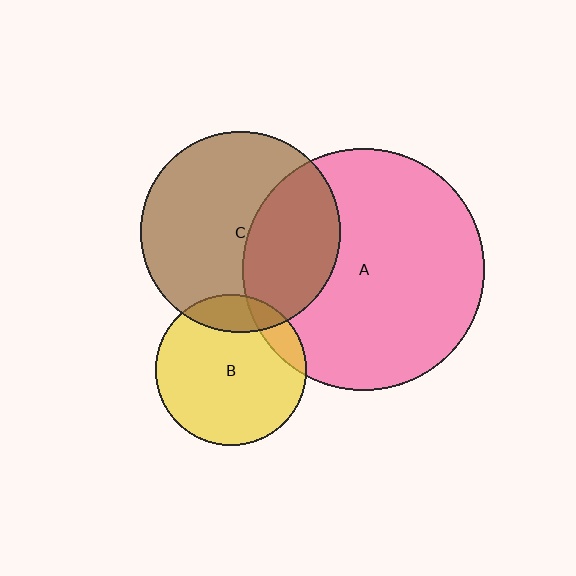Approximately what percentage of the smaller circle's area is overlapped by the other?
Approximately 15%.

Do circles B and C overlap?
Yes.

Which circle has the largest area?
Circle A (pink).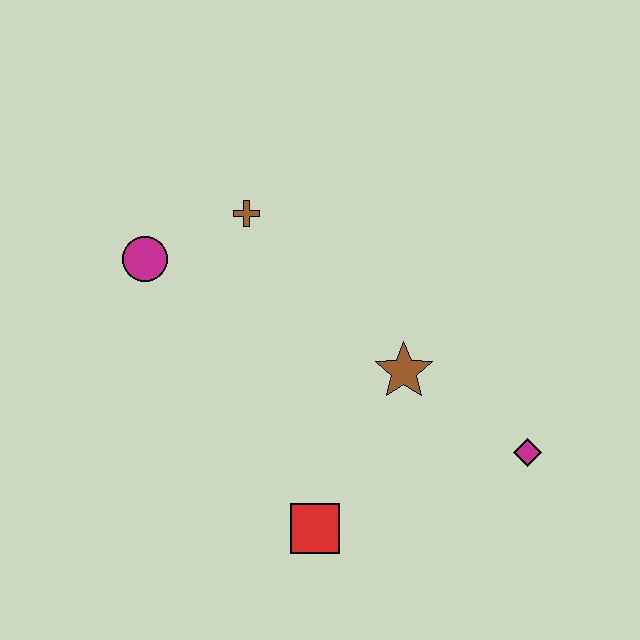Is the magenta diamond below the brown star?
Yes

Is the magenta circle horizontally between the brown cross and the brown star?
No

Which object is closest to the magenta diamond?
The brown star is closest to the magenta diamond.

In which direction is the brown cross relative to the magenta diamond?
The brown cross is to the left of the magenta diamond.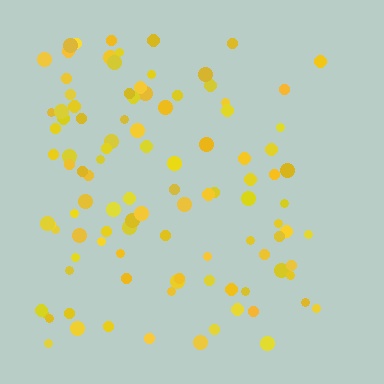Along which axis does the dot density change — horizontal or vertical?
Horizontal.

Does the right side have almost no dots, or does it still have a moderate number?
Still a moderate number, just noticeably fewer than the left.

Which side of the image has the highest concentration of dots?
The left.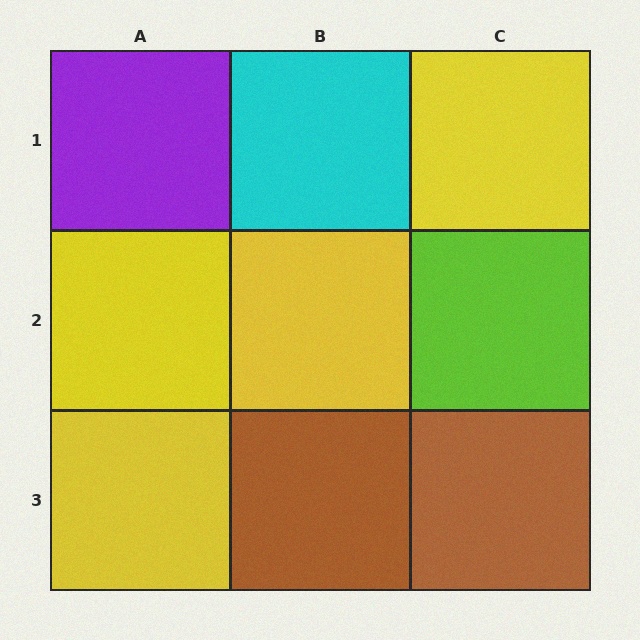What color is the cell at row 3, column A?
Yellow.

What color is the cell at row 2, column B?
Yellow.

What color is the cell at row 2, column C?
Lime.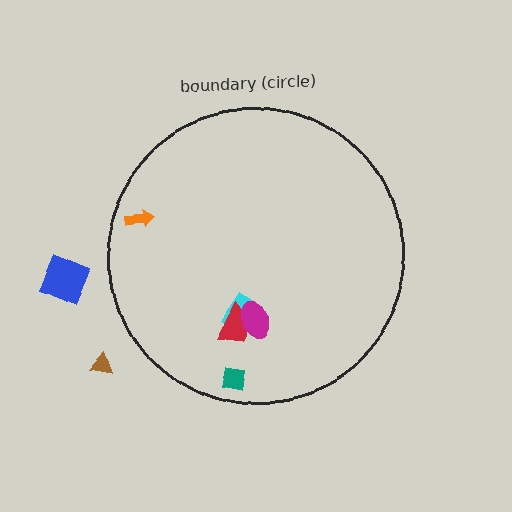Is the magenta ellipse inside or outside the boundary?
Inside.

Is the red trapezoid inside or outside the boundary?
Inside.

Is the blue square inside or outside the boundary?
Outside.